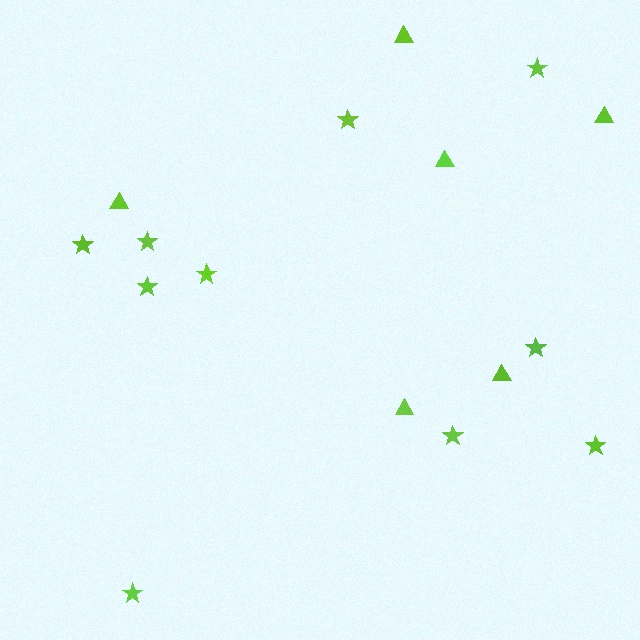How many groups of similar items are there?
There are 2 groups: one group of stars (10) and one group of triangles (6).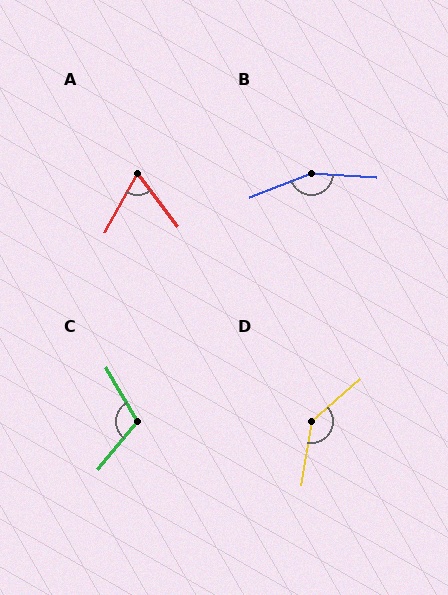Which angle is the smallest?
A, at approximately 66 degrees.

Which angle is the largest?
B, at approximately 156 degrees.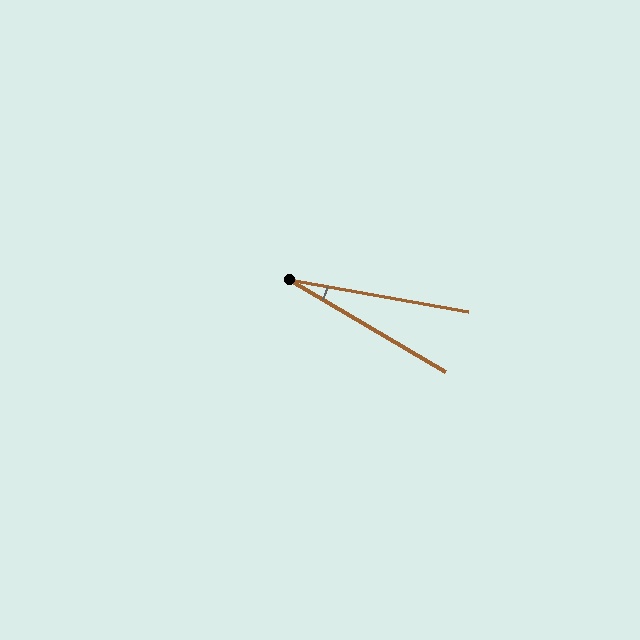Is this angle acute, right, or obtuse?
It is acute.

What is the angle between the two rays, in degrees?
Approximately 20 degrees.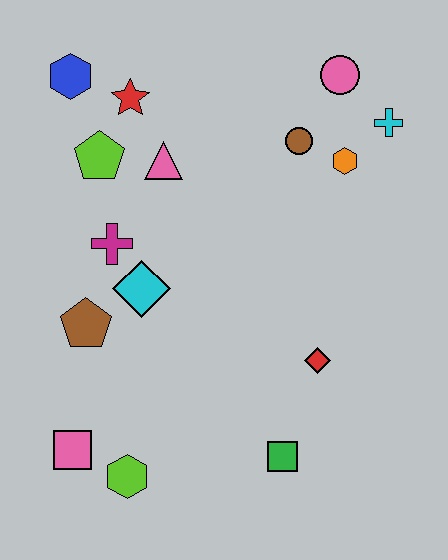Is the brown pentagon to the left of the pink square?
No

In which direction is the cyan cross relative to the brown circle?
The cyan cross is to the right of the brown circle.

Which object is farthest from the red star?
The green square is farthest from the red star.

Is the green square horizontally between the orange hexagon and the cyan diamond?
Yes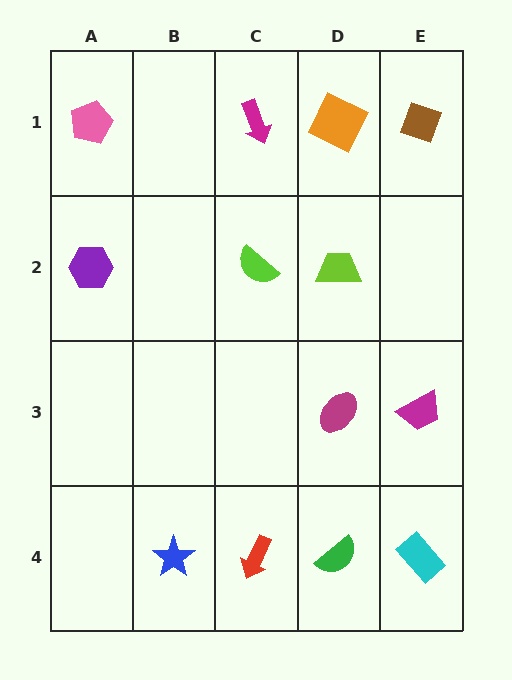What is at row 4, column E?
A cyan rectangle.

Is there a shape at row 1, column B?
No, that cell is empty.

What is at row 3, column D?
A magenta ellipse.